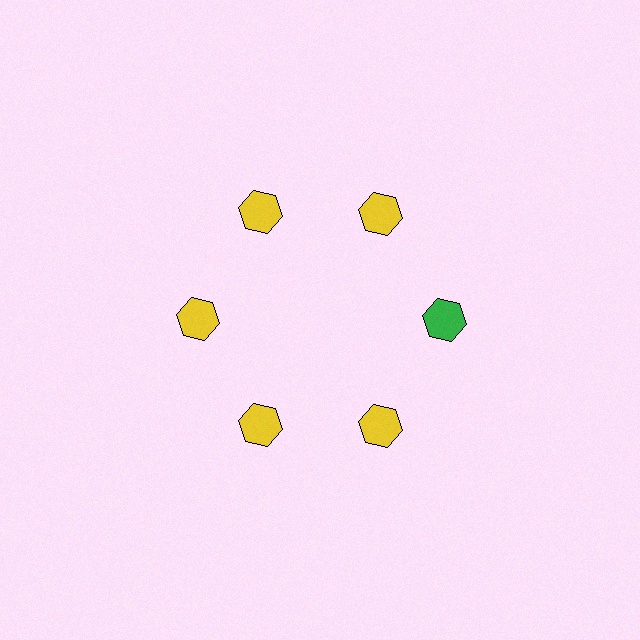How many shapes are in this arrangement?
There are 6 shapes arranged in a ring pattern.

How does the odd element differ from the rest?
It has a different color: green instead of yellow.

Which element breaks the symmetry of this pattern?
The green hexagon at roughly the 3 o'clock position breaks the symmetry. All other shapes are yellow hexagons.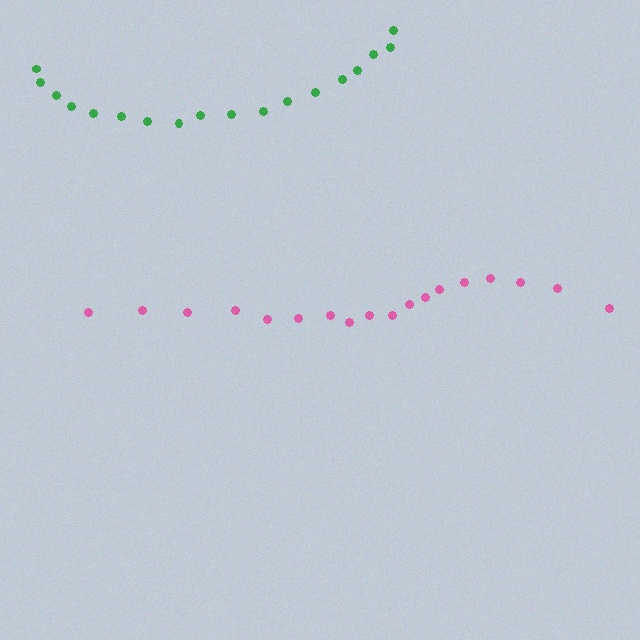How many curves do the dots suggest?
There are 2 distinct paths.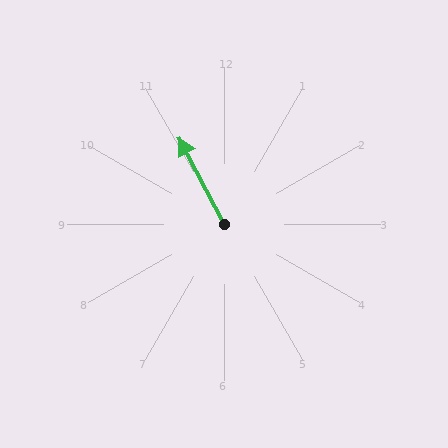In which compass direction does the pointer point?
Northwest.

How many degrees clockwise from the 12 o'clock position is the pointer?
Approximately 332 degrees.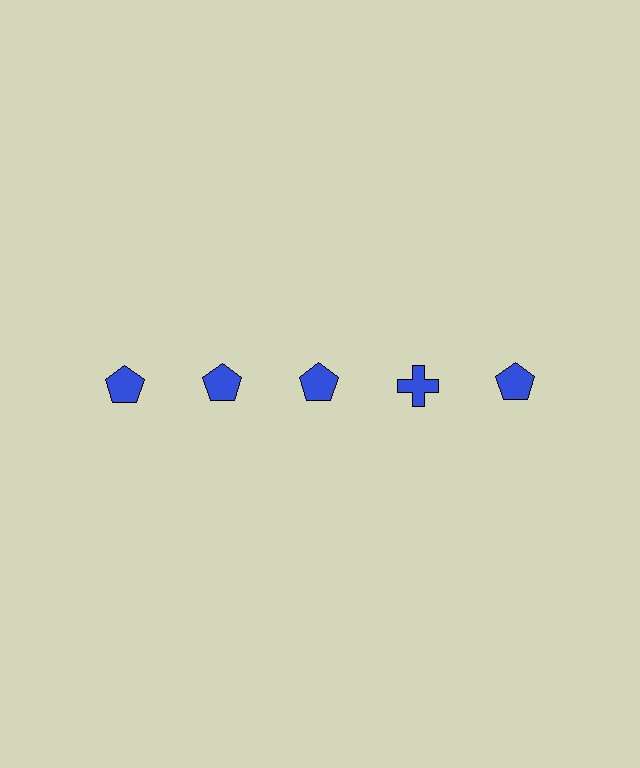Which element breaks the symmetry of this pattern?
The blue cross in the top row, second from right column breaks the symmetry. All other shapes are blue pentagons.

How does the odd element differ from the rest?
It has a different shape: cross instead of pentagon.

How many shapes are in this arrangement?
There are 5 shapes arranged in a grid pattern.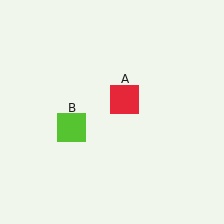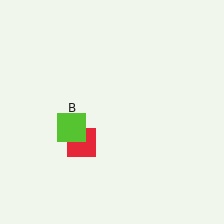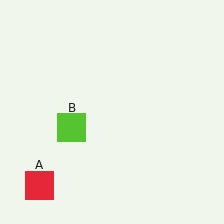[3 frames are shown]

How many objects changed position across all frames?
1 object changed position: red square (object A).